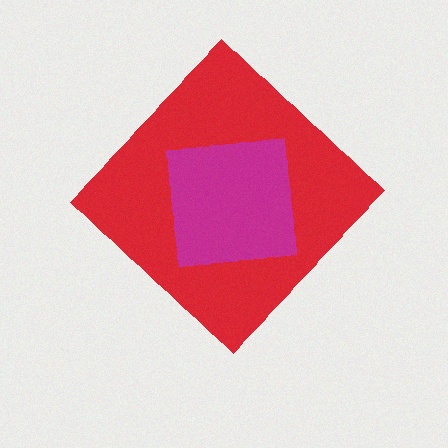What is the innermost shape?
The magenta square.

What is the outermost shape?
The red diamond.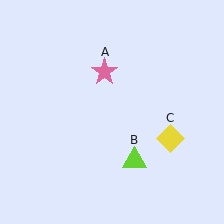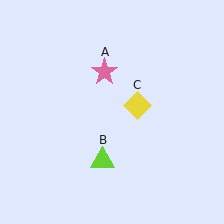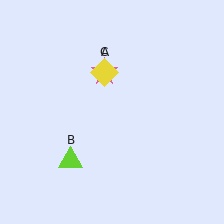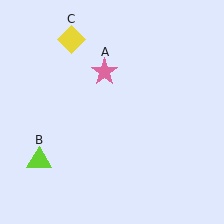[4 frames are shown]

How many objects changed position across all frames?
2 objects changed position: lime triangle (object B), yellow diamond (object C).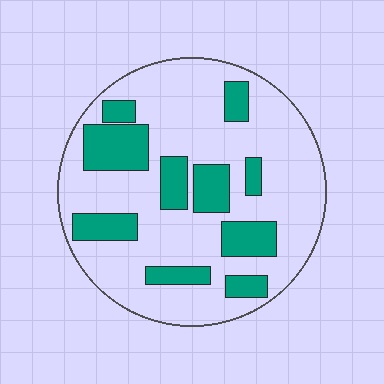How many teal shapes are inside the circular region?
10.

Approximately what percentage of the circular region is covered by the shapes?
Approximately 25%.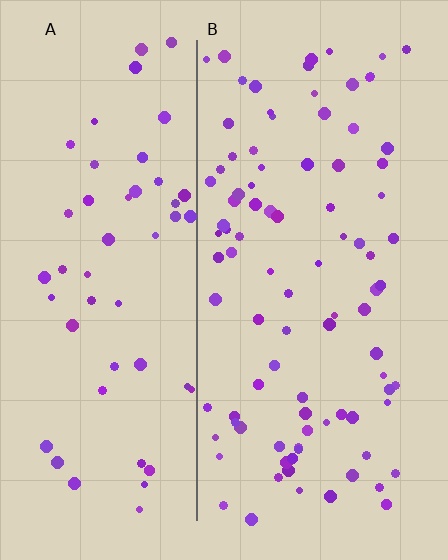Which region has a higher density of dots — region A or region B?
B (the right).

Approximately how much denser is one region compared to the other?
Approximately 1.8× — region B over region A.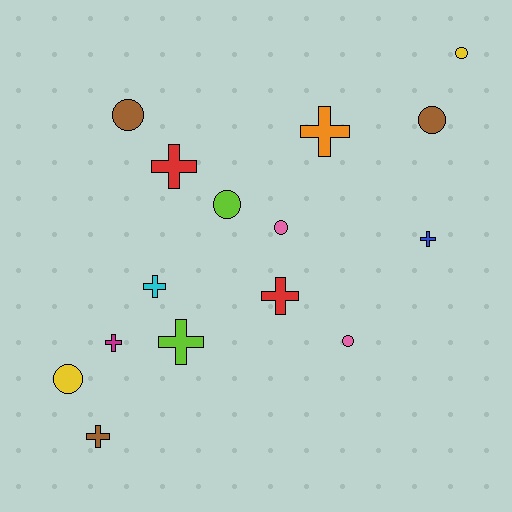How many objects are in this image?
There are 15 objects.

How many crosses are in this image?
There are 8 crosses.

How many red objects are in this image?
There are 2 red objects.